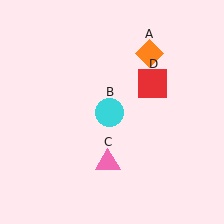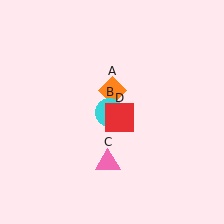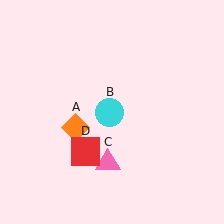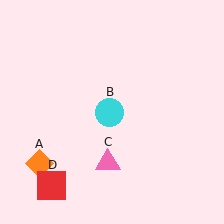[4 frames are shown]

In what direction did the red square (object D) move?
The red square (object D) moved down and to the left.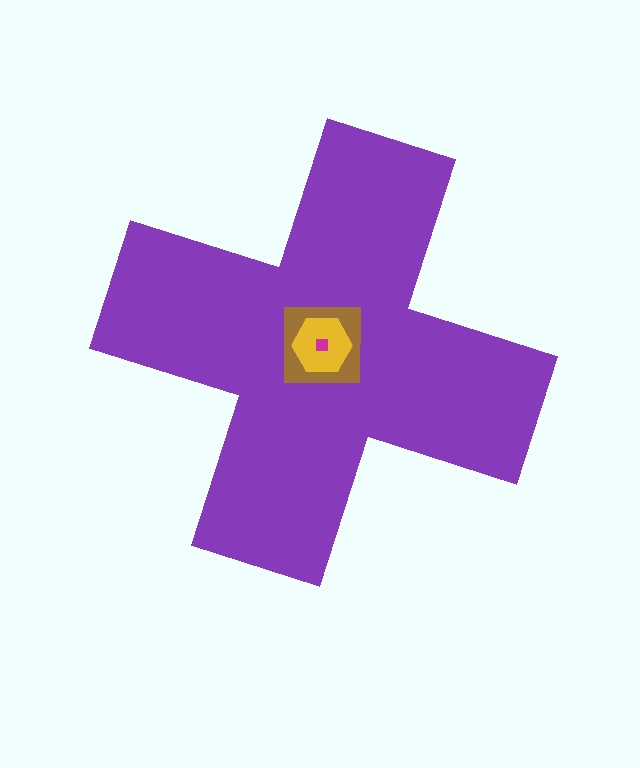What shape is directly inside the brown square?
The yellow hexagon.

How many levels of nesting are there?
4.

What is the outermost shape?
The purple cross.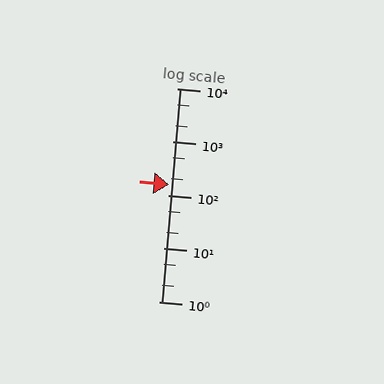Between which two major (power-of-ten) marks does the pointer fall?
The pointer is between 100 and 1000.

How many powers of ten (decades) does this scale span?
The scale spans 4 decades, from 1 to 10000.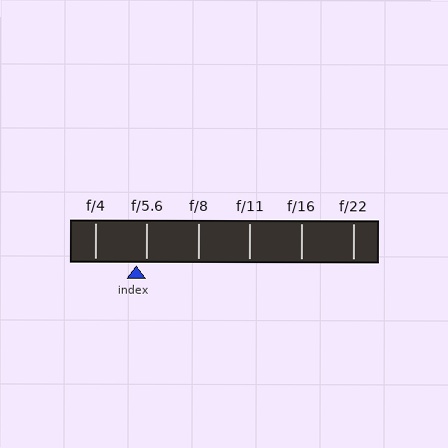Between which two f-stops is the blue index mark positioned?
The index mark is between f/4 and f/5.6.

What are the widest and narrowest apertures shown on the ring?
The widest aperture shown is f/4 and the narrowest is f/22.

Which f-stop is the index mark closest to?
The index mark is closest to f/5.6.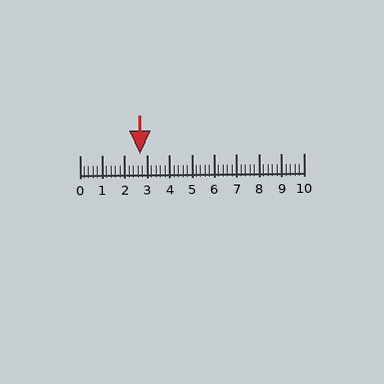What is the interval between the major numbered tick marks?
The major tick marks are spaced 1 units apart.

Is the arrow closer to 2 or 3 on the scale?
The arrow is closer to 3.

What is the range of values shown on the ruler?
The ruler shows values from 0 to 10.